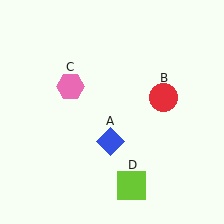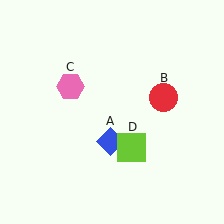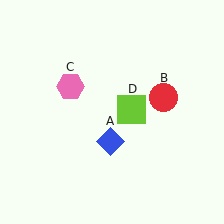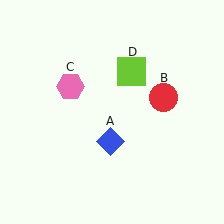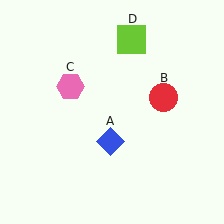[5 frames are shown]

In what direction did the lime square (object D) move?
The lime square (object D) moved up.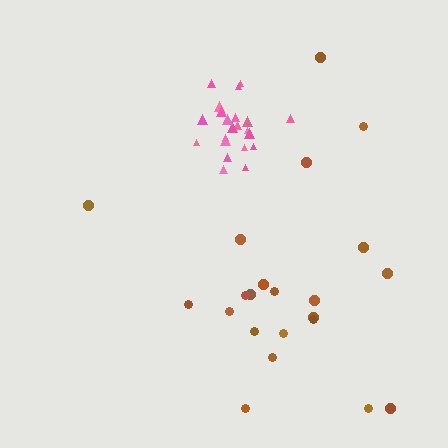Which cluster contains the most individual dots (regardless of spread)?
Pink (22).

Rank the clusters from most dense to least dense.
pink, brown.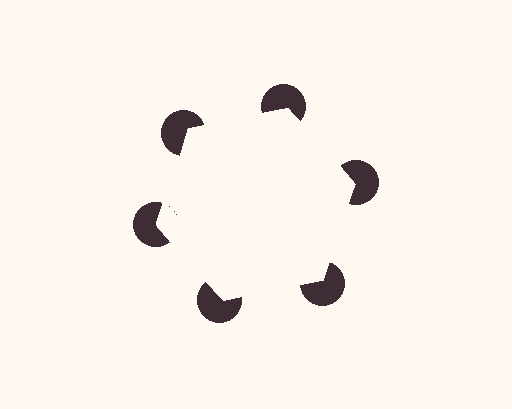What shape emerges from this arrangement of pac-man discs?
An illusory hexagon — its edges are inferred from the aligned wedge cuts in the pac-man discs, not physically drawn.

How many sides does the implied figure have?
6 sides.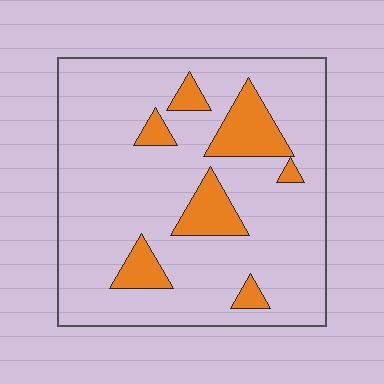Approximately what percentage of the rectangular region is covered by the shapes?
Approximately 15%.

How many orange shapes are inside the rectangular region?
7.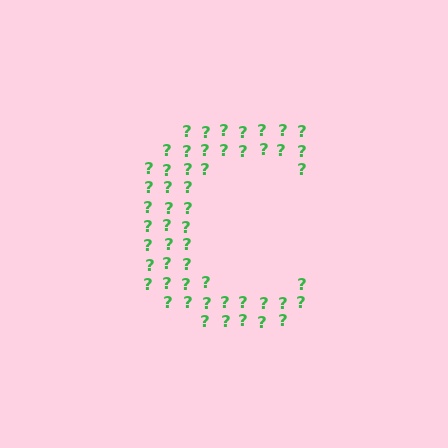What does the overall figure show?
The overall figure shows the letter C.